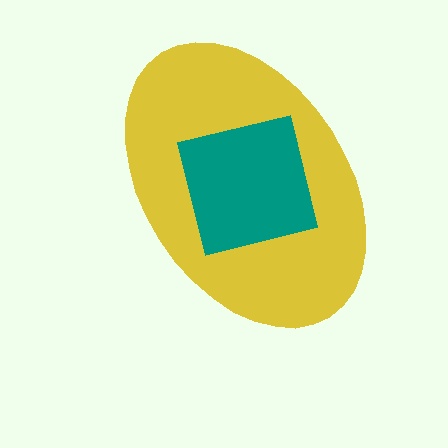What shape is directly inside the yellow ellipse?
The teal square.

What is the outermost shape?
The yellow ellipse.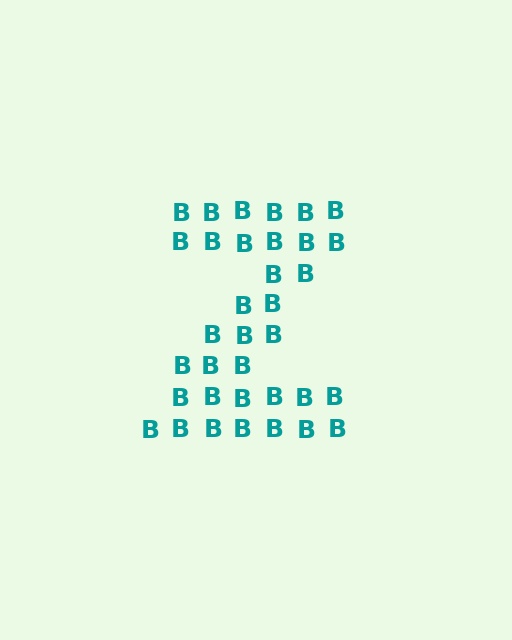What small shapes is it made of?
It is made of small letter B's.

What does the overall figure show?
The overall figure shows the letter Z.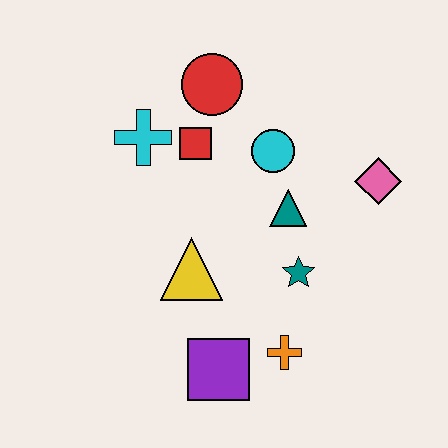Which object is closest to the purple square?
The orange cross is closest to the purple square.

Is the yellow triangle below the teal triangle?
Yes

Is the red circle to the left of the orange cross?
Yes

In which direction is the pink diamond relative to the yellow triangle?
The pink diamond is to the right of the yellow triangle.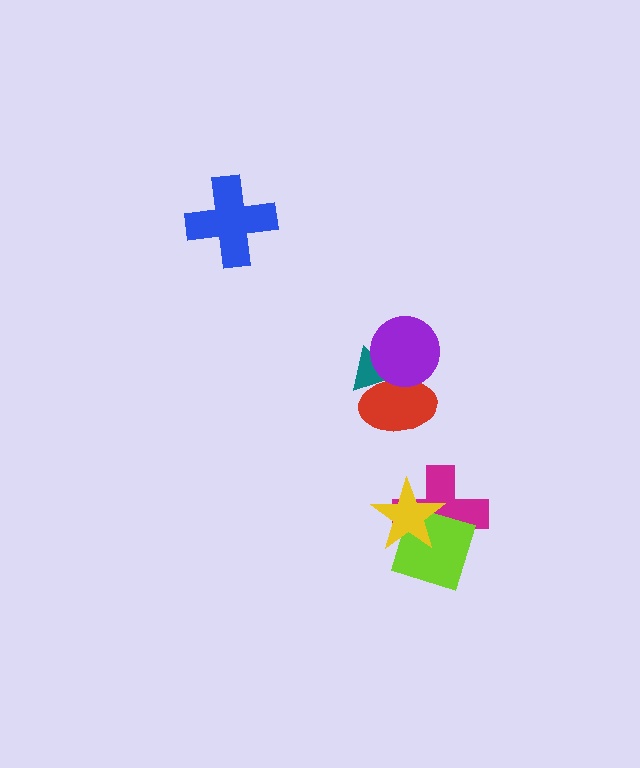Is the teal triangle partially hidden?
Yes, it is partially covered by another shape.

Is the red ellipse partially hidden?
Yes, it is partially covered by another shape.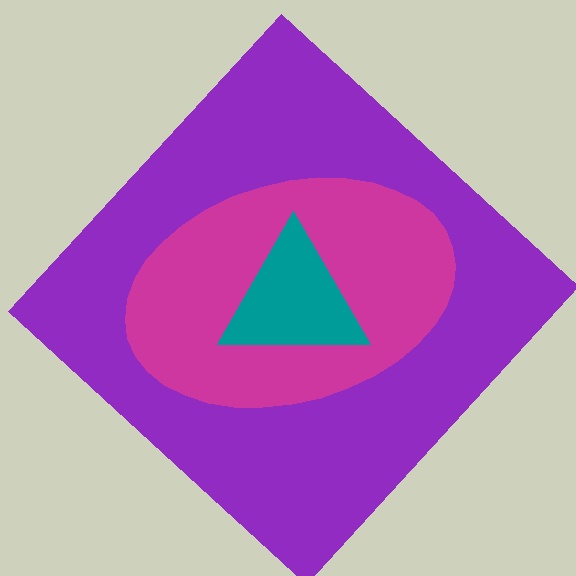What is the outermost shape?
The purple diamond.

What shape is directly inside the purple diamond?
The magenta ellipse.